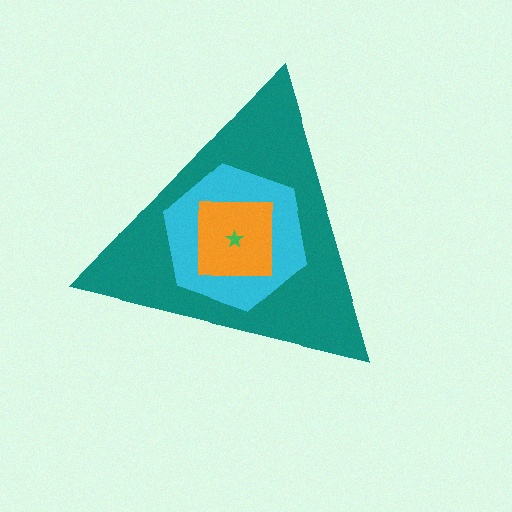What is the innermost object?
The green star.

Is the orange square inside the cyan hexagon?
Yes.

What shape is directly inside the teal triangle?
The cyan hexagon.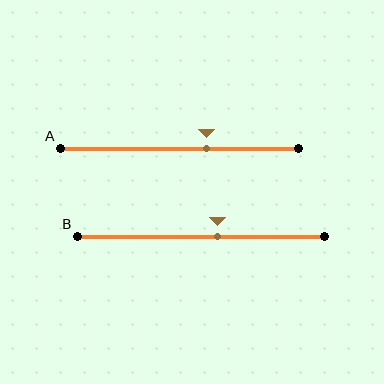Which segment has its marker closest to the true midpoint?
Segment B has its marker closest to the true midpoint.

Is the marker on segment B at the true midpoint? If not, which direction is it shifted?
No, the marker on segment B is shifted to the right by about 7% of the segment length.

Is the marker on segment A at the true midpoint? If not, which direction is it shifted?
No, the marker on segment A is shifted to the right by about 11% of the segment length.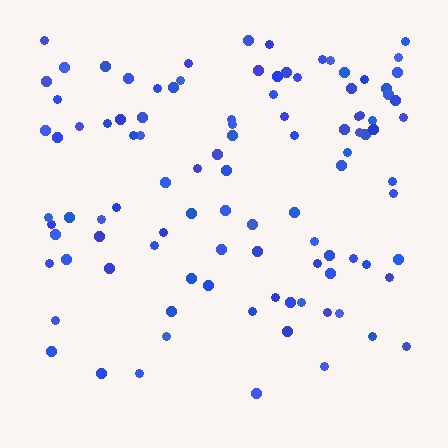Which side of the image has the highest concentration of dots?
The top.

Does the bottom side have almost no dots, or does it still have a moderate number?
Still a moderate number, just noticeably fewer than the top.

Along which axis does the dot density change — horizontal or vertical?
Vertical.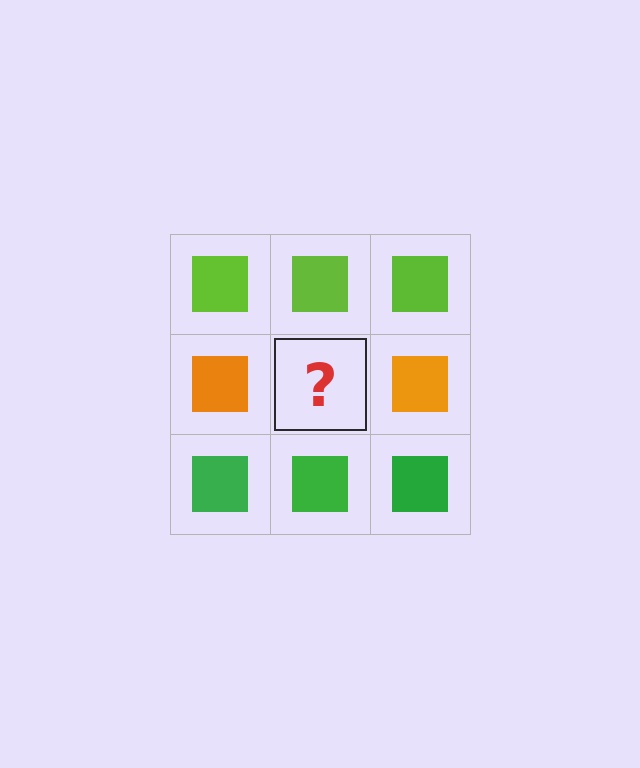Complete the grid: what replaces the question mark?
The question mark should be replaced with an orange square.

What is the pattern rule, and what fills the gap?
The rule is that each row has a consistent color. The gap should be filled with an orange square.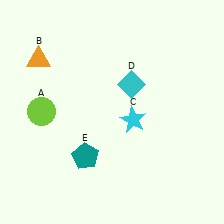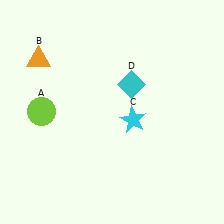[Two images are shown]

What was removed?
The teal pentagon (E) was removed in Image 2.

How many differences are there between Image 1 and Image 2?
There is 1 difference between the two images.